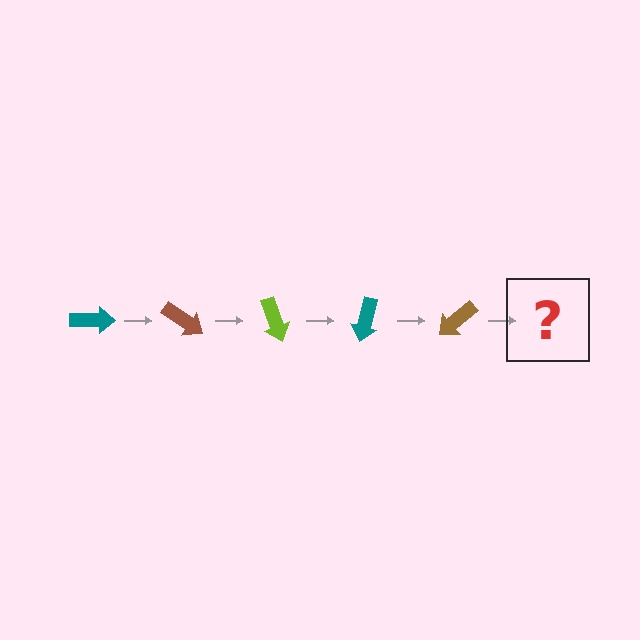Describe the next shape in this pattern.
It should be a lime arrow, rotated 175 degrees from the start.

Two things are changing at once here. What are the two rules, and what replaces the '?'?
The two rules are that it rotates 35 degrees each step and the color cycles through teal, brown, and lime. The '?' should be a lime arrow, rotated 175 degrees from the start.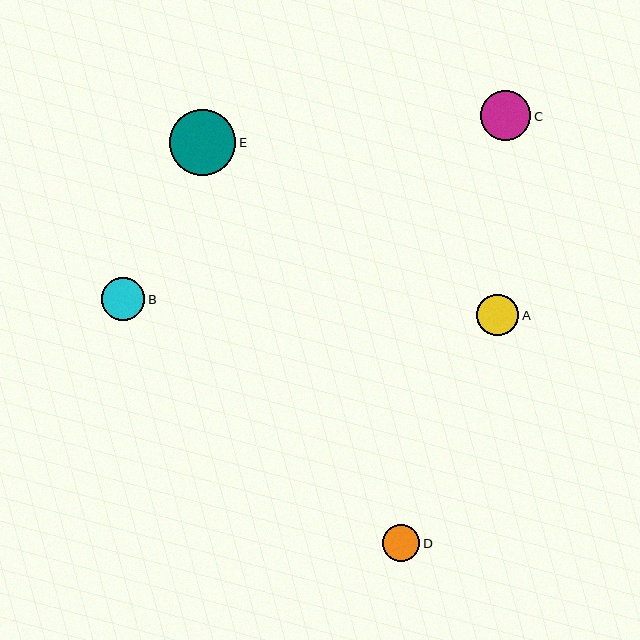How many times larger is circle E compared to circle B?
Circle E is approximately 1.5 times the size of circle B.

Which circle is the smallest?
Circle D is the smallest with a size of approximately 37 pixels.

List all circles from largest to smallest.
From largest to smallest: E, C, B, A, D.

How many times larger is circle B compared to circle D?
Circle B is approximately 1.2 times the size of circle D.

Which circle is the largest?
Circle E is the largest with a size of approximately 66 pixels.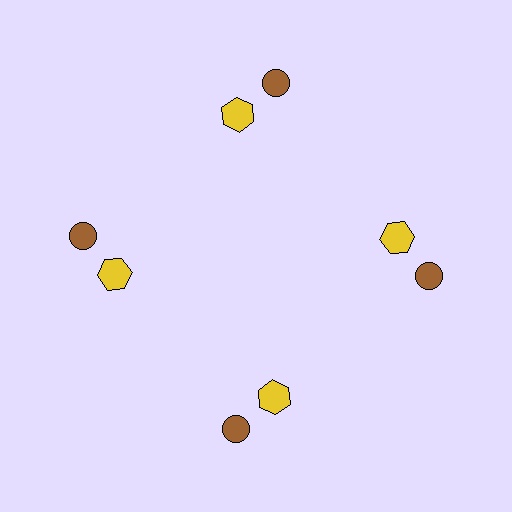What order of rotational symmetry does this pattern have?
This pattern has 4-fold rotational symmetry.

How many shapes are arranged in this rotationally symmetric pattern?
There are 8 shapes, arranged in 4 groups of 2.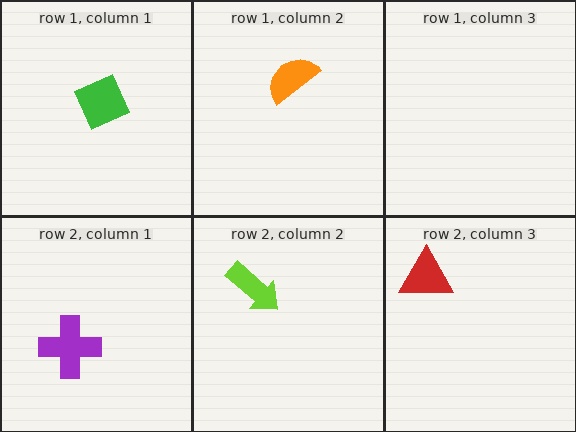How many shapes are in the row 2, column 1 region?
1.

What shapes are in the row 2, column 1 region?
The purple cross.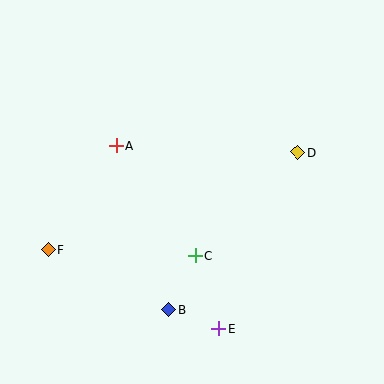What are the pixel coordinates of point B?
Point B is at (169, 309).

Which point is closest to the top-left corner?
Point A is closest to the top-left corner.